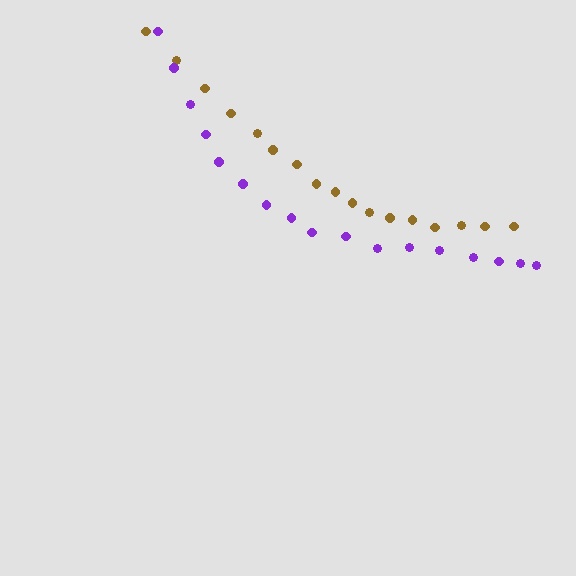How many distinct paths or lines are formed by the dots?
There are 2 distinct paths.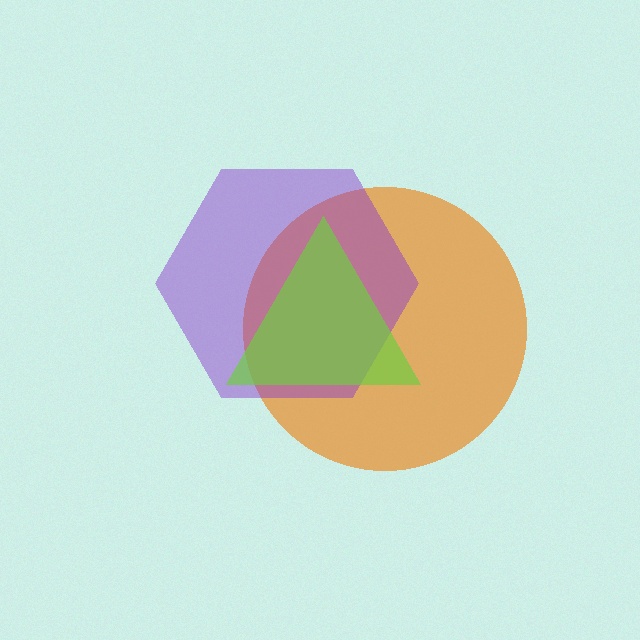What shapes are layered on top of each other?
The layered shapes are: an orange circle, a purple hexagon, a lime triangle.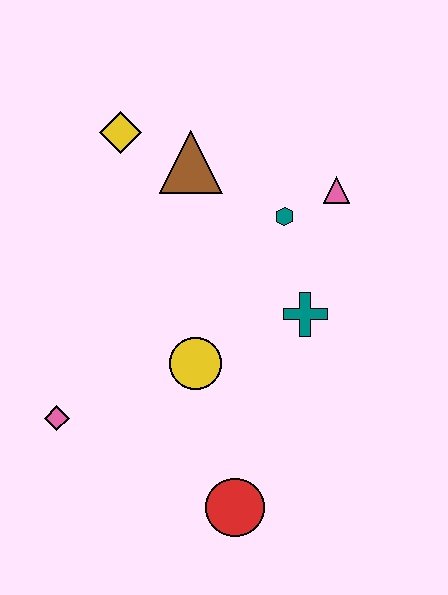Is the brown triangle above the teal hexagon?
Yes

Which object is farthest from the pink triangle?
The pink diamond is farthest from the pink triangle.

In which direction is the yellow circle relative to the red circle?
The yellow circle is above the red circle.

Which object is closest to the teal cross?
The teal hexagon is closest to the teal cross.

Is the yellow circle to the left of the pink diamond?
No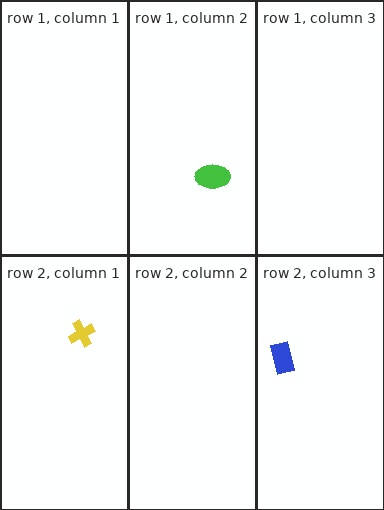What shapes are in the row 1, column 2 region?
The green ellipse.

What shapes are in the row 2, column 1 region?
The yellow cross.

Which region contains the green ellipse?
The row 1, column 2 region.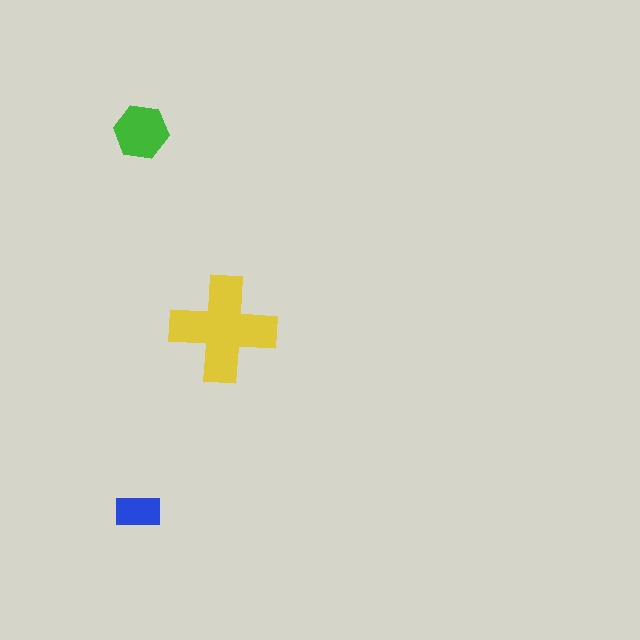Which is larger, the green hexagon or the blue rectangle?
The green hexagon.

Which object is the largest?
The yellow cross.